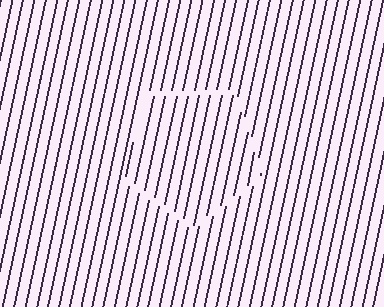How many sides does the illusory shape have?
5 sides — the line-ends trace a pentagon.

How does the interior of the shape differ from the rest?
The interior of the shape contains the same grating, shifted by half a period — the contour is defined by the phase discontinuity where line-ends from the inner and outer gratings abut.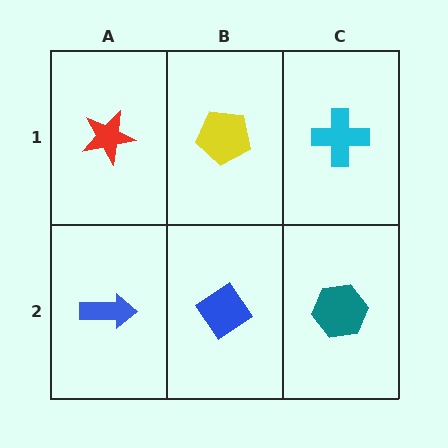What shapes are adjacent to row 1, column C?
A teal hexagon (row 2, column C), a yellow pentagon (row 1, column B).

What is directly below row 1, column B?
A blue diamond.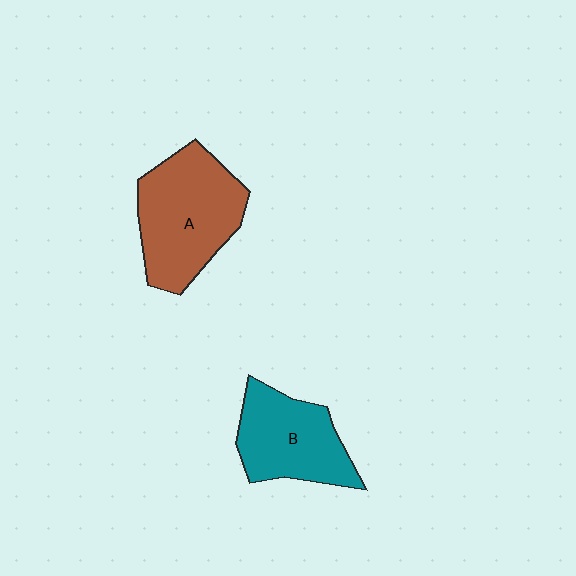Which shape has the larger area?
Shape A (brown).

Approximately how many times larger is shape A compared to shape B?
Approximately 1.3 times.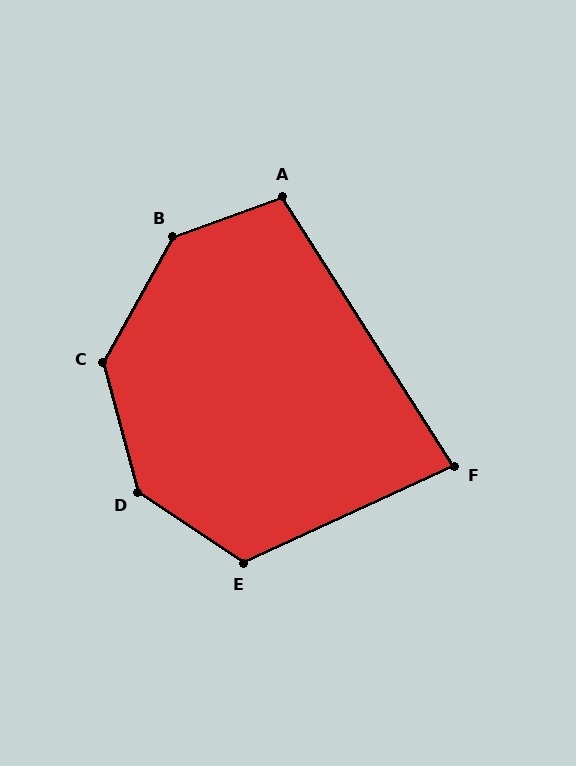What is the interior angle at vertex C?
Approximately 136 degrees (obtuse).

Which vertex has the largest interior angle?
B, at approximately 139 degrees.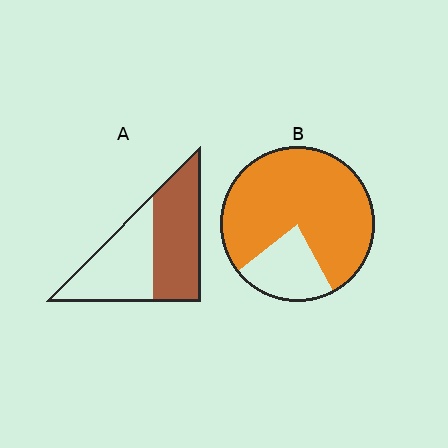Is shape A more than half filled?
Roughly half.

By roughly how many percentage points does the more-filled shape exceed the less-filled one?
By roughly 25 percentage points (B over A).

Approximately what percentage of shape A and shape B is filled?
A is approximately 50% and B is approximately 80%.